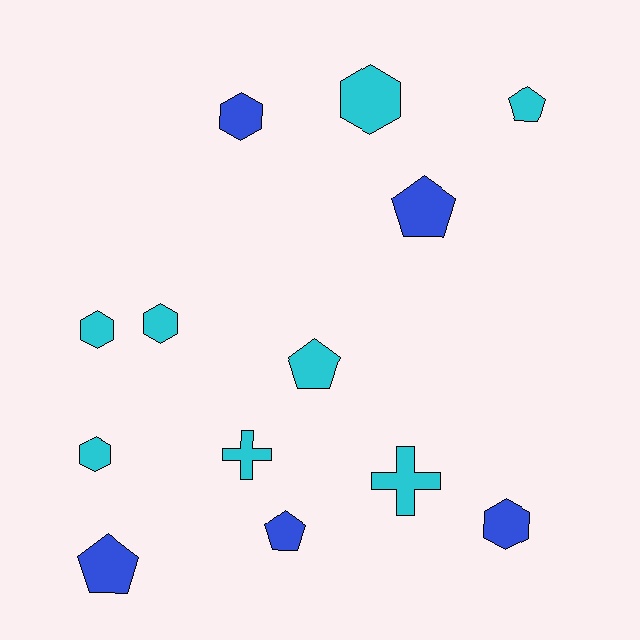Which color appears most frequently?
Cyan, with 8 objects.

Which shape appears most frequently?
Hexagon, with 6 objects.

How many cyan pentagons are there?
There are 2 cyan pentagons.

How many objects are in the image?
There are 13 objects.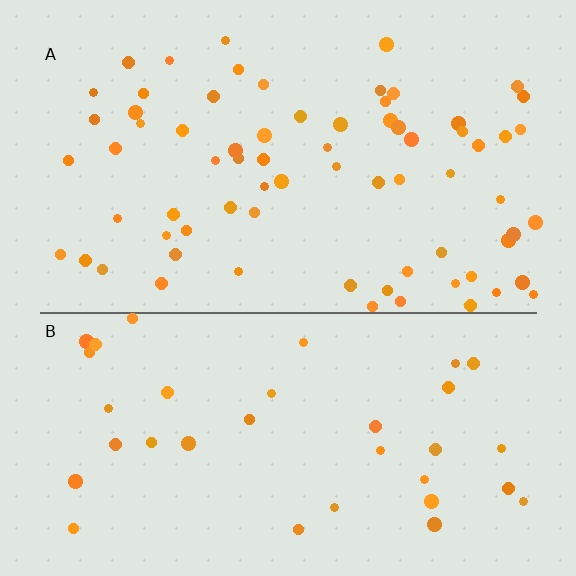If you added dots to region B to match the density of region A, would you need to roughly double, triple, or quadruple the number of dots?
Approximately double.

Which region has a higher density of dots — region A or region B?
A (the top).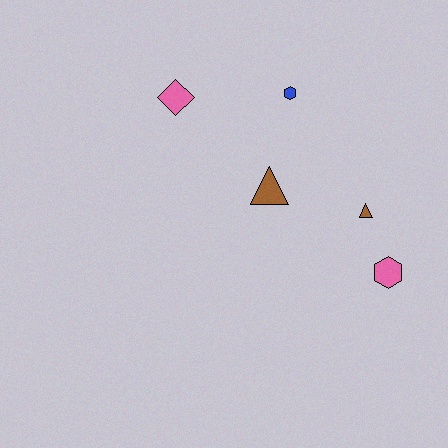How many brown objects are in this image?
There are 2 brown objects.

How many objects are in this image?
There are 5 objects.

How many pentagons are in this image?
There are no pentagons.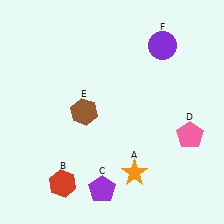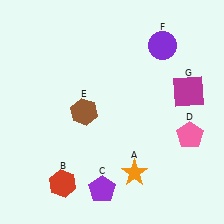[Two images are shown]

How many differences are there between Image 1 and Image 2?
There is 1 difference between the two images.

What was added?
A magenta square (G) was added in Image 2.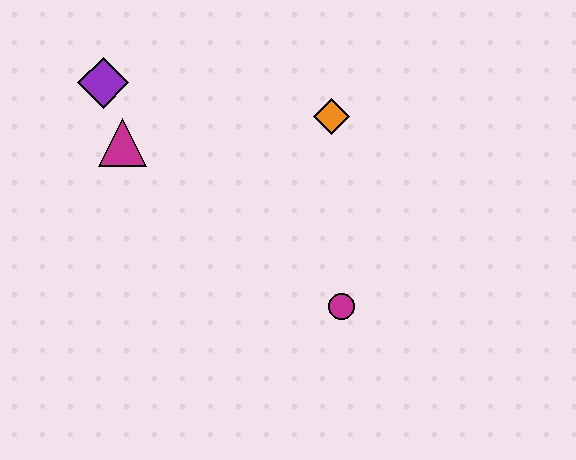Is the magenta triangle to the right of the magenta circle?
No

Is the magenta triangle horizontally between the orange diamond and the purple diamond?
Yes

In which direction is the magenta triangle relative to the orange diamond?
The magenta triangle is to the left of the orange diamond.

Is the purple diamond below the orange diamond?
No